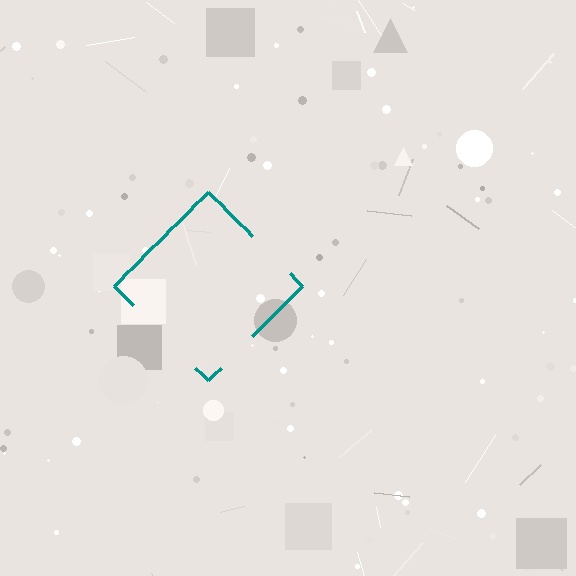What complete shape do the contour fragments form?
The contour fragments form a diamond.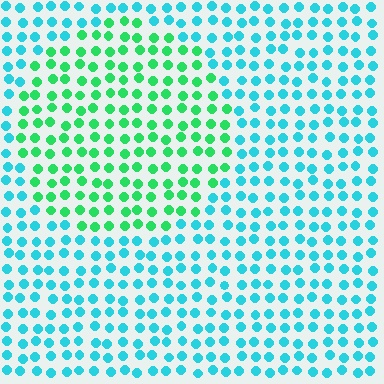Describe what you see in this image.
The image is filled with small cyan elements in a uniform arrangement. A circle-shaped region is visible where the elements are tinted to a slightly different hue, forming a subtle color boundary.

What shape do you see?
I see a circle.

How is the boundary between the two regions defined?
The boundary is defined purely by a slight shift in hue (about 45 degrees). Spacing, size, and orientation are identical on both sides.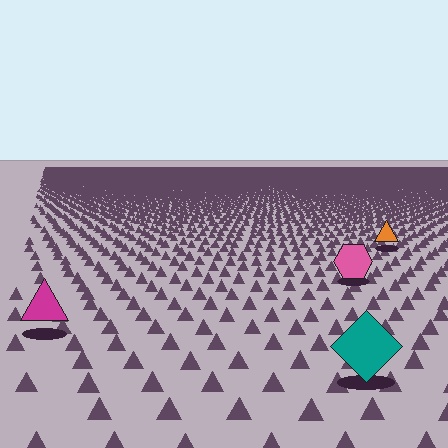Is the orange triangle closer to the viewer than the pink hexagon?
No. The pink hexagon is closer — you can tell from the texture gradient: the ground texture is coarser near it.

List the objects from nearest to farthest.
From nearest to farthest: the teal diamond, the magenta triangle, the pink hexagon, the orange triangle.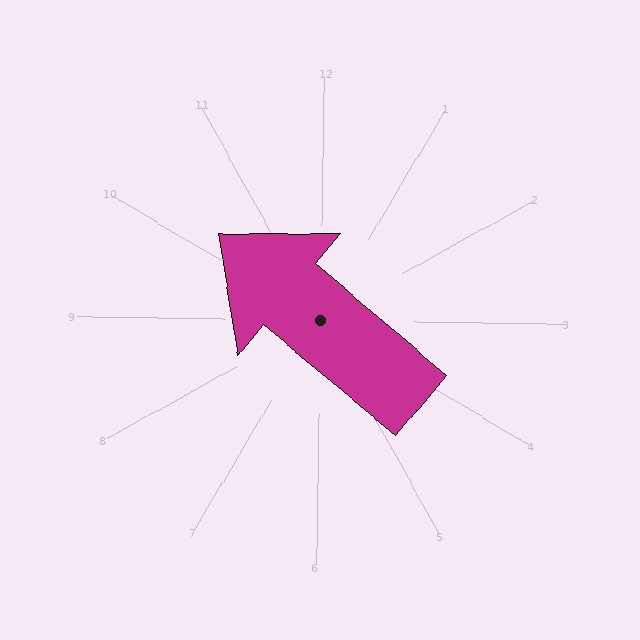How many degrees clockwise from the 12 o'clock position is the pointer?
Approximately 309 degrees.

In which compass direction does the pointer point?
Northwest.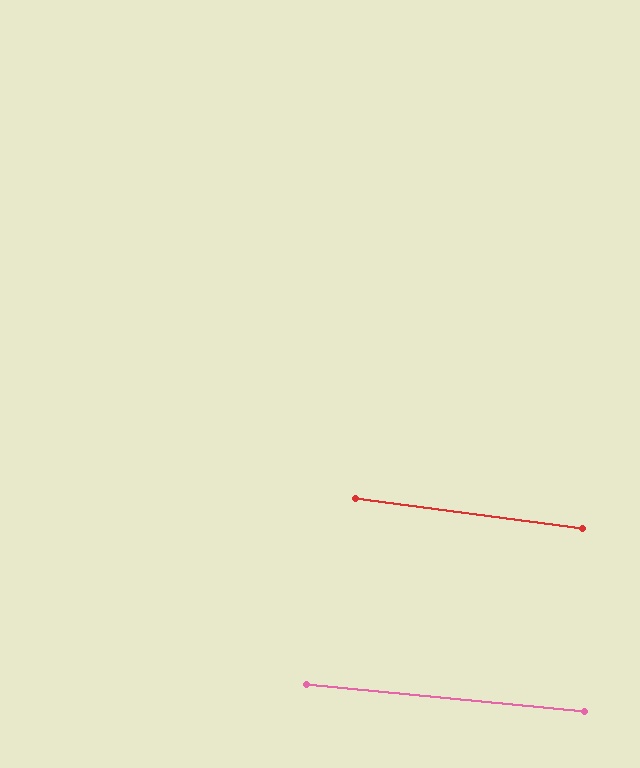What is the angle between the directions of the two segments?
Approximately 2 degrees.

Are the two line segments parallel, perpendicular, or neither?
Parallel — their directions differ by only 1.8°.